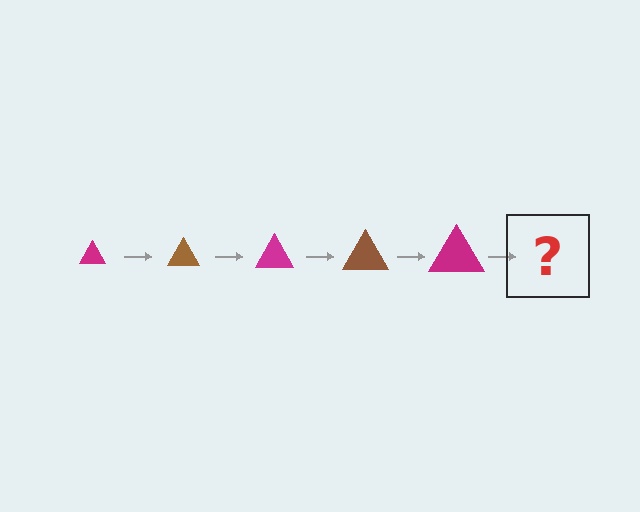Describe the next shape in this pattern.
It should be a brown triangle, larger than the previous one.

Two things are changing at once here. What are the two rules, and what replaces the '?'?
The two rules are that the triangle grows larger each step and the color cycles through magenta and brown. The '?' should be a brown triangle, larger than the previous one.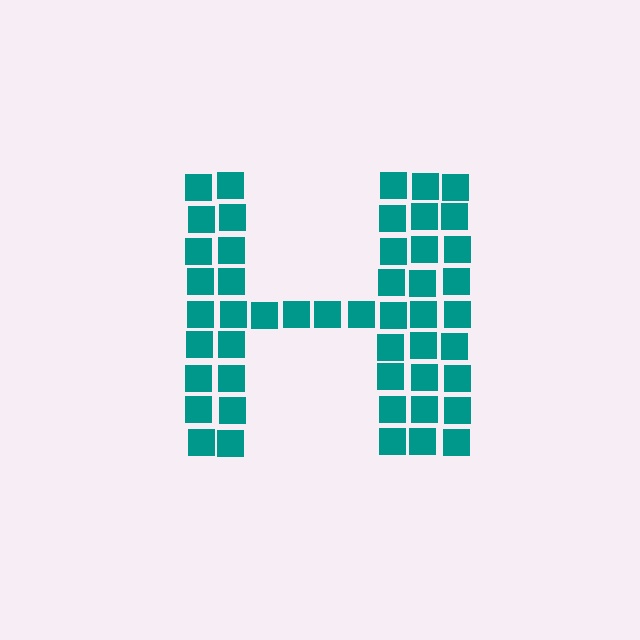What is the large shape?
The large shape is the letter H.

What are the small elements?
The small elements are squares.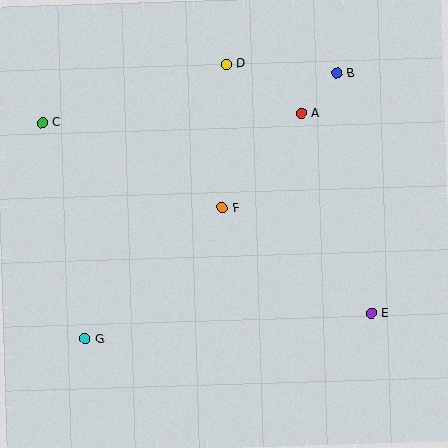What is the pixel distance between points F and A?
The distance between F and A is 123 pixels.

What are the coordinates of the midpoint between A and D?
The midpoint between A and D is at (264, 89).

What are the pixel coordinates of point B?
Point B is at (337, 73).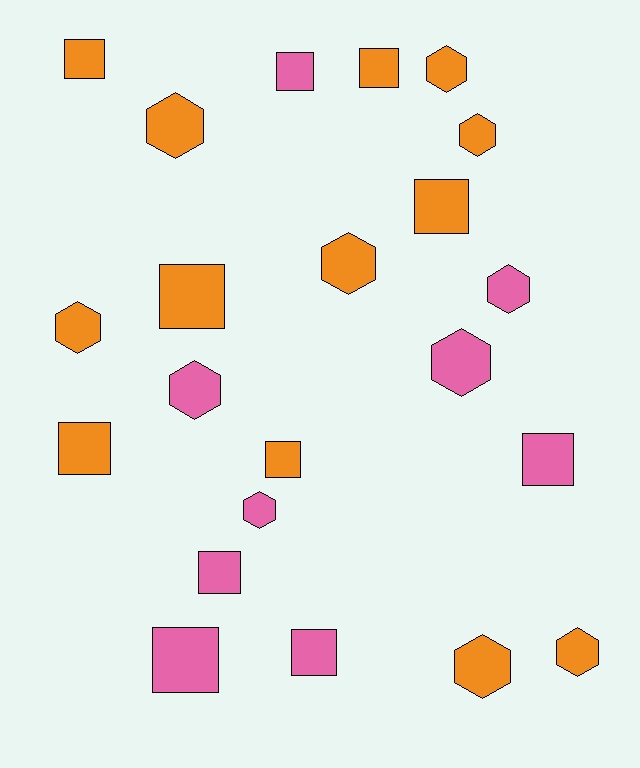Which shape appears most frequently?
Square, with 11 objects.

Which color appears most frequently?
Orange, with 13 objects.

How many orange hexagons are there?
There are 7 orange hexagons.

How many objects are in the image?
There are 22 objects.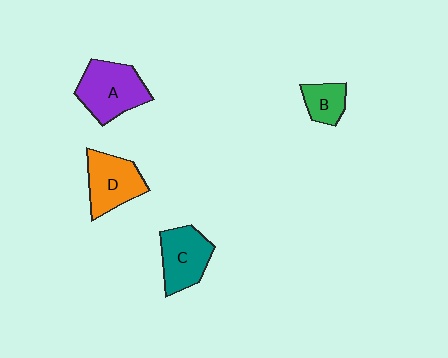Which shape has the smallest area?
Shape B (green).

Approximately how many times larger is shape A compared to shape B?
Approximately 2.1 times.